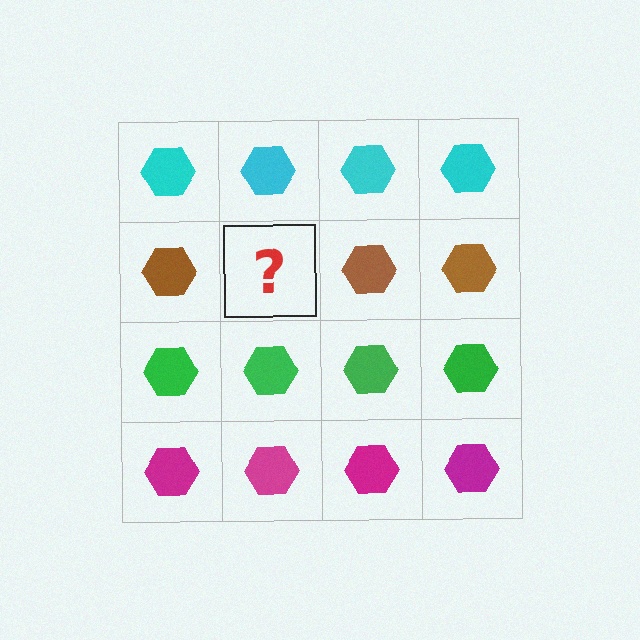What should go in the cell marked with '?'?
The missing cell should contain a brown hexagon.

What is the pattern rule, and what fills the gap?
The rule is that each row has a consistent color. The gap should be filled with a brown hexagon.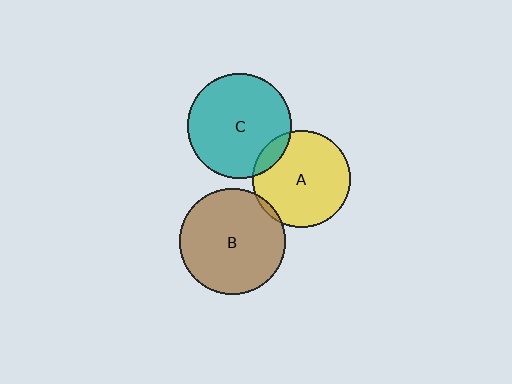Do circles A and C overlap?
Yes.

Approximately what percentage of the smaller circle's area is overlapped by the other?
Approximately 10%.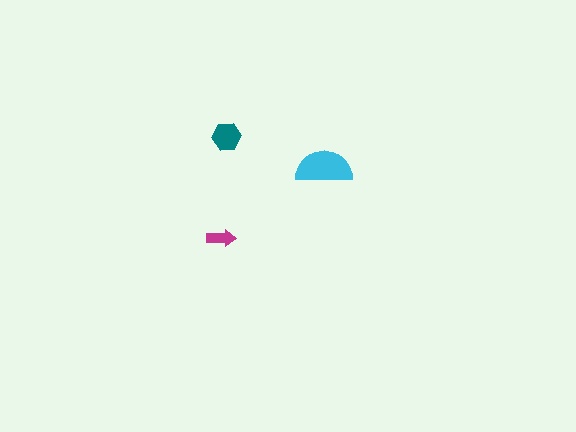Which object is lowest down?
The magenta arrow is bottommost.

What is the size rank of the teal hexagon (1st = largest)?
2nd.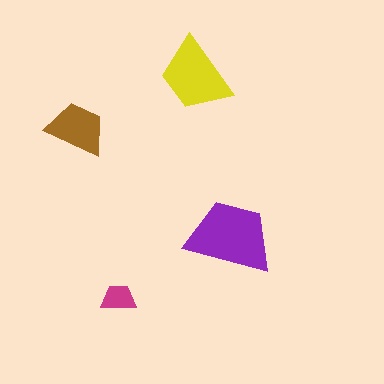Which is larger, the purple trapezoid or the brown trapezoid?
The purple one.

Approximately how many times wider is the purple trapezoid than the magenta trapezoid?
About 2.5 times wider.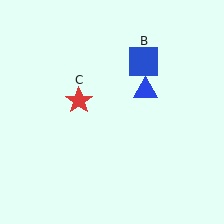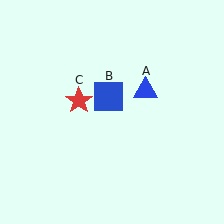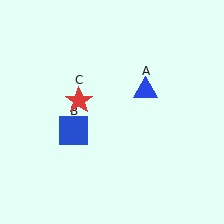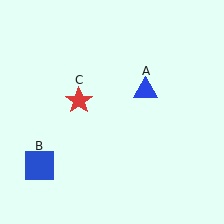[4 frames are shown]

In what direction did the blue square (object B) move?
The blue square (object B) moved down and to the left.